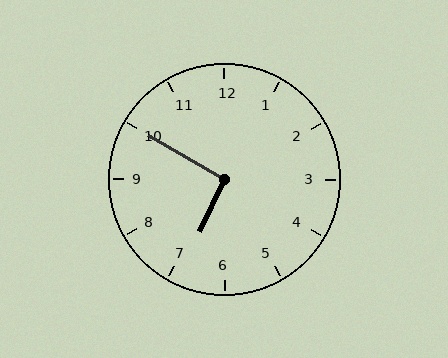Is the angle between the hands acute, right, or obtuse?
It is right.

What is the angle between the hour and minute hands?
Approximately 95 degrees.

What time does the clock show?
6:50.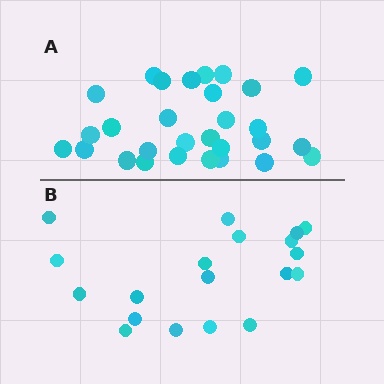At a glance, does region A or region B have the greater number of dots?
Region A (the top region) has more dots.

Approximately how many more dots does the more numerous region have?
Region A has roughly 10 or so more dots than region B.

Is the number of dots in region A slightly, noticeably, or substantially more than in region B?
Region A has substantially more. The ratio is roughly 1.5 to 1.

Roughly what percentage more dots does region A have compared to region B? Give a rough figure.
About 55% more.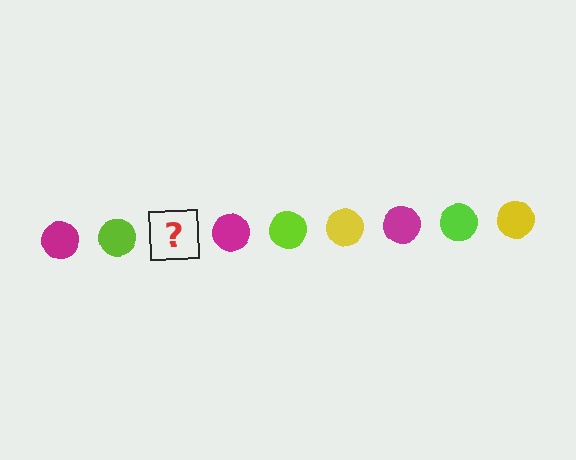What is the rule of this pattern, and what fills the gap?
The rule is that the pattern cycles through magenta, lime, yellow circles. The gap should be filled with a yellow circle.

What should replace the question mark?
The question mark should be replaced with a yellow circle.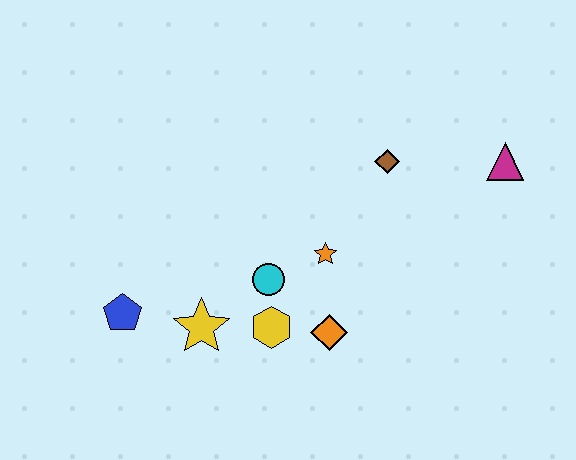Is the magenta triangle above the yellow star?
Yes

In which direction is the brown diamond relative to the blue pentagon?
The brown diamond is to the right of the blue pentagon.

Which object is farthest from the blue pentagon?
The magenta triangle is farthest from the blue pentagon.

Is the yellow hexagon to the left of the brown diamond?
Yes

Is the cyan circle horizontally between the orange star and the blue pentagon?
Yes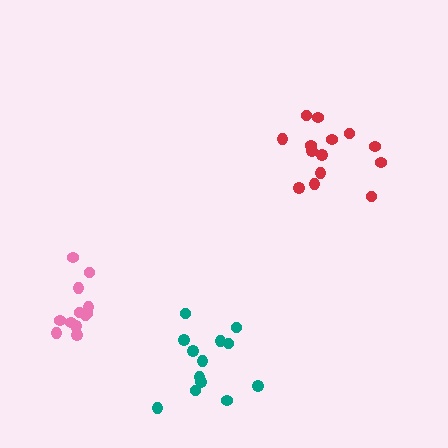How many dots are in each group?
Group 1: 14 dots, Group 2: 13 dots, Group 3: 12 dots (39 total).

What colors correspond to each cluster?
The clusters are colored: red, teal, pink.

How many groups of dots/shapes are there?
There are 3 groups.